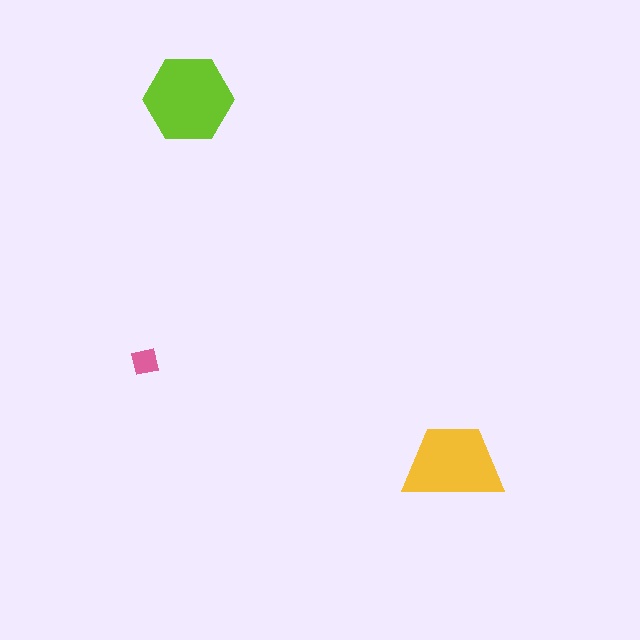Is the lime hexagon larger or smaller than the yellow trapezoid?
Larger.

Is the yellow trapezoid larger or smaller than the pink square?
Larger.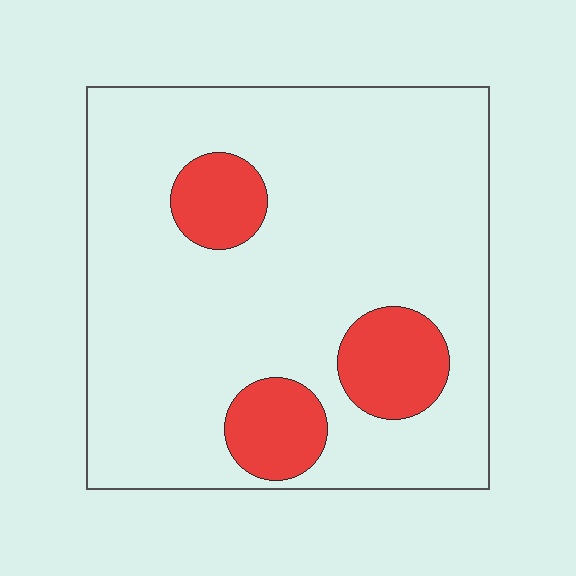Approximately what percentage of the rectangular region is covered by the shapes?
Approximately 15%.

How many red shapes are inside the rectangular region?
3.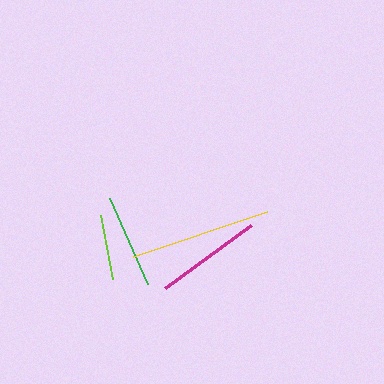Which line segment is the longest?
The yellow line is the longest at approximately 141 pixels.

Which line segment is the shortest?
The lime line is the shortest at approximately 65 pixels.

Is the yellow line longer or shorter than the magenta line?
The yellow line is longer than the magenta line.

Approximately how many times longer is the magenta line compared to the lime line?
The magenta line is approximately 1.6 times the length of the lime line.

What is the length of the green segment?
The green segment is approximately 94 pixels long.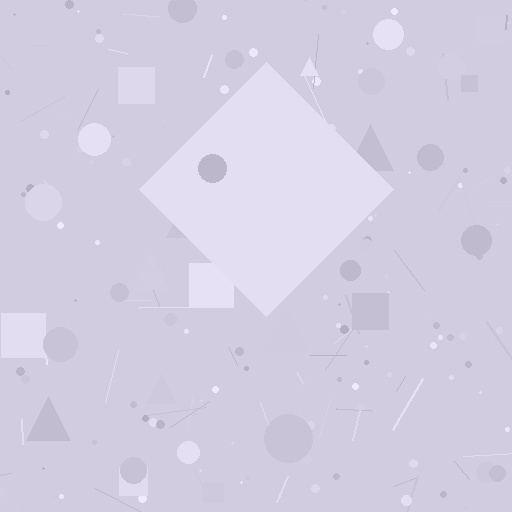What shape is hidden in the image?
A diamond is hidden in the image.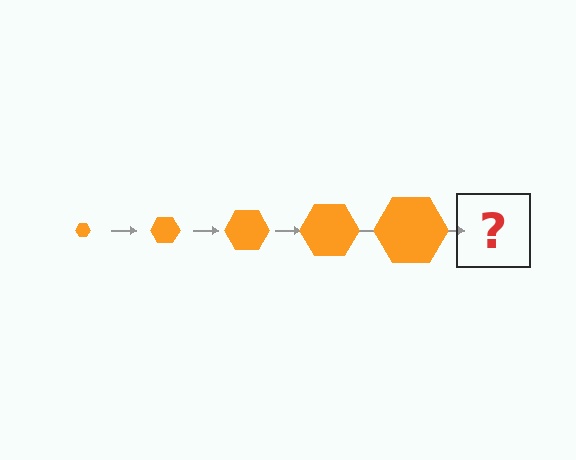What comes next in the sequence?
The next element should be an orange hexagon, larger than the previous one.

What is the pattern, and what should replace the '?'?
The pattern is that the hexagon gets progressively larger each step. The '?' should be an orange hexagon, larger than the previous one.